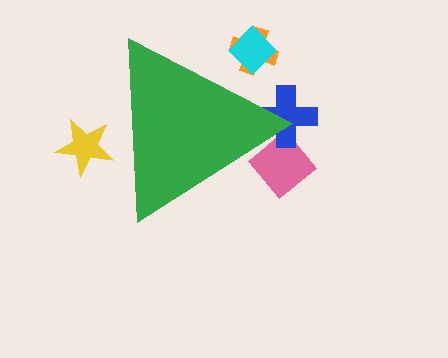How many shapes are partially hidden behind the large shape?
5 shapes are partially hidden.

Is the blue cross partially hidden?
Yes, the blue cross is partially hidden behind the green triangle.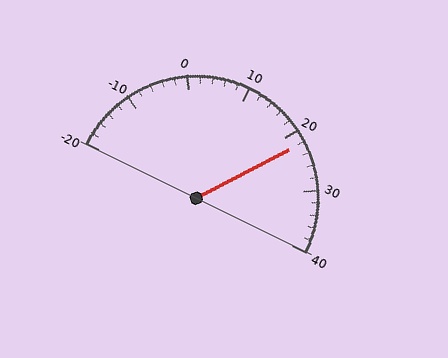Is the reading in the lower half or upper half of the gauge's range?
The reading is in the upper half of the range (-20 to 40).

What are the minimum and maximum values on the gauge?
The gauge ranges from -20 to 40.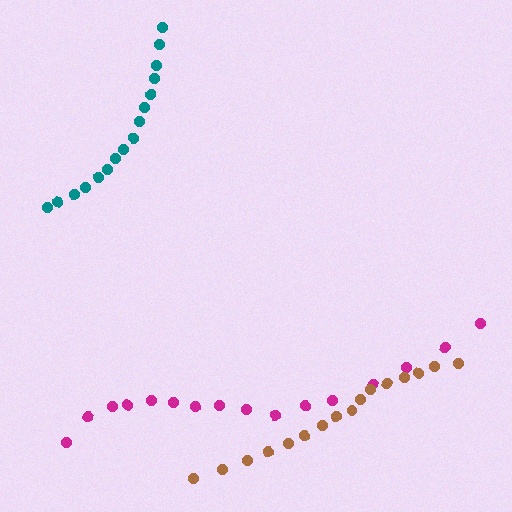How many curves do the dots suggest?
There are 3 distinct paths.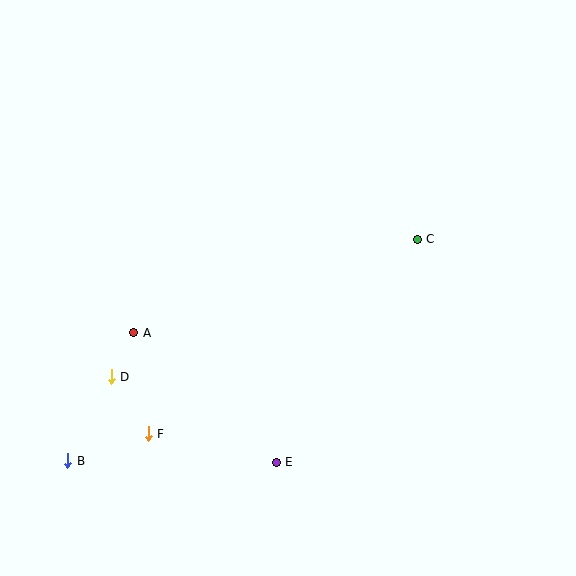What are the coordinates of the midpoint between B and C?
The midpoint between B and C is at (243, 350).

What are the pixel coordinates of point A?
Point A is at (134, 333).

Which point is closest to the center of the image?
Point C at (417, 239) is closest to the center.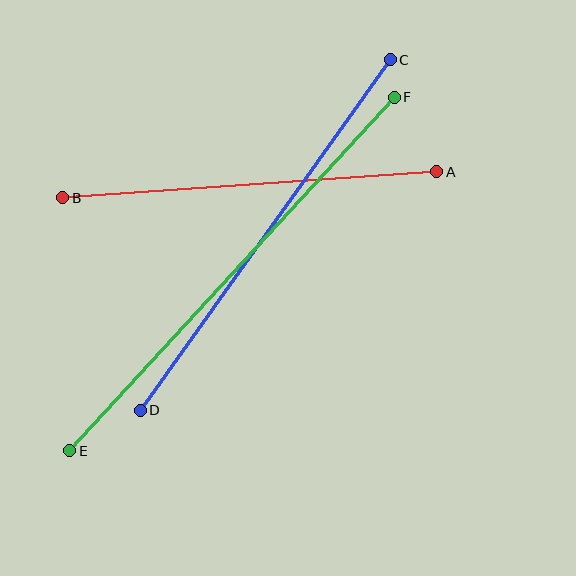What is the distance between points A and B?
The distance is approximately 375 pixels.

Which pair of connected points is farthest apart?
Points E and F are farthest apart.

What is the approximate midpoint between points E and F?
The midpoint is at approximately (232, 274) pixels.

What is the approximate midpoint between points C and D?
The midpoint is at approximately (265, 235) pixels.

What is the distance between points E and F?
The distance is approximately 480 pixels.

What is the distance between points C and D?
The distance is approximately 430 pixels.